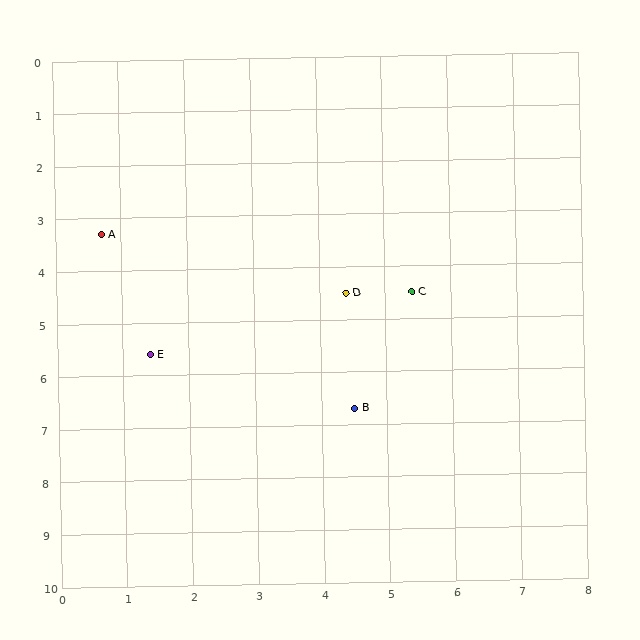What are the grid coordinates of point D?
Point D is at approximately (4.4, 4.5).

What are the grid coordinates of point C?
Point C is at approximately (5.4, 4.5).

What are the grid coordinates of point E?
Point E is at approximately (1.4, 5.6).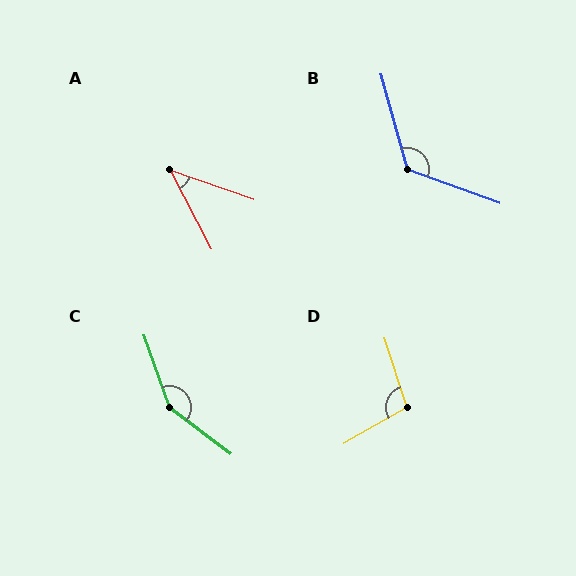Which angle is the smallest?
A, at approximately 43 degrees.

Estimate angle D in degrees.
Approximately 102 degrees.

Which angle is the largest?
C, at approximately 147 degrees.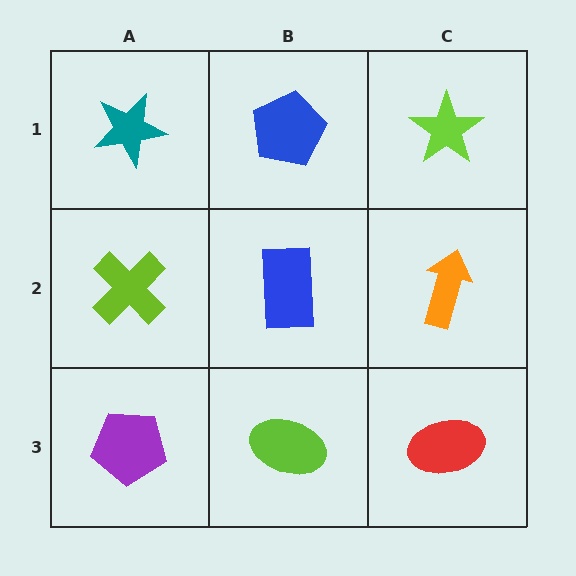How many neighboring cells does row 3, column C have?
2.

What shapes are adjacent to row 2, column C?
A lime star (row 1, column C), a red ellipse (row 3, column C), a blue rectangle (row 2, column B).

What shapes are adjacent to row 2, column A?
A teal star (row 1, column A), a purple pentagon (row 3, column A), a blue rectangle (row 2, column B).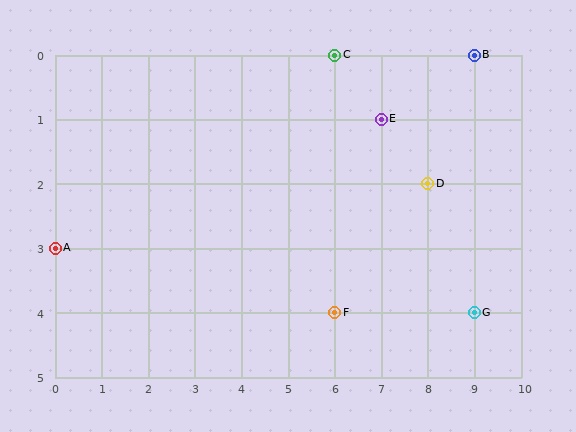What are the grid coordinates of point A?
Point A is at grid coordinates (0, 3).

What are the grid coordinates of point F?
Point F is at grid coordinates (6, 4).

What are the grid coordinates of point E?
Point E is at grid coordinates (7, 1).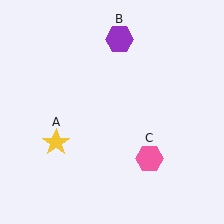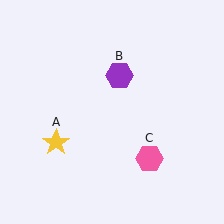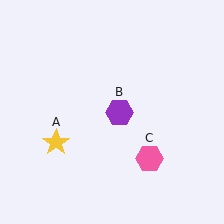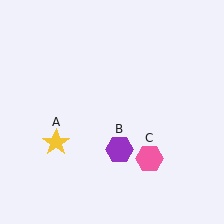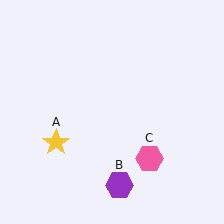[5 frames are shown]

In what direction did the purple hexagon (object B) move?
The purple hexagon (object B) moved down.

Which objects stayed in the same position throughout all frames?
Yellow star (object A) and pink hexagon (object C) remained stationary.